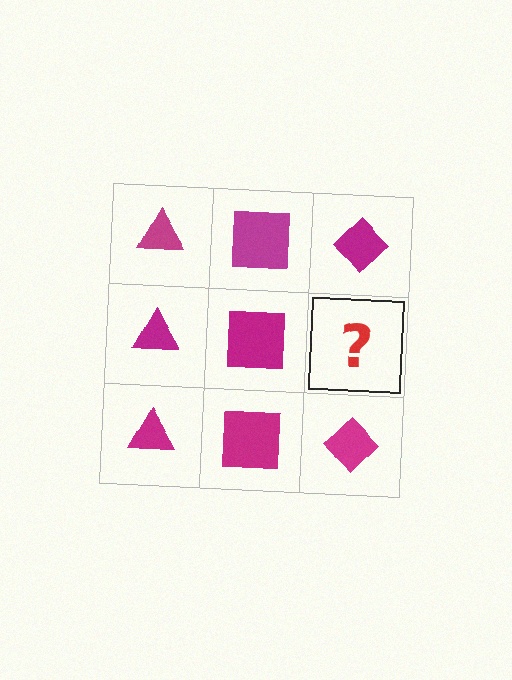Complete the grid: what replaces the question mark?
The question mark should be replaced with a magenta diamond.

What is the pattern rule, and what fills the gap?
The rule is that each column has a consistent shape. The gap should be filled with a magenta diamond.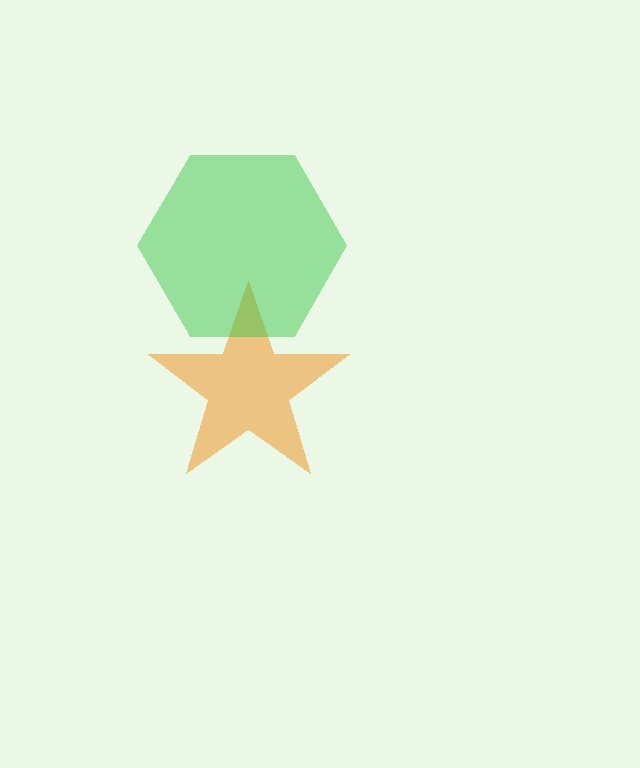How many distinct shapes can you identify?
There are 2 distinct shapes: an orange star, a green hexagon.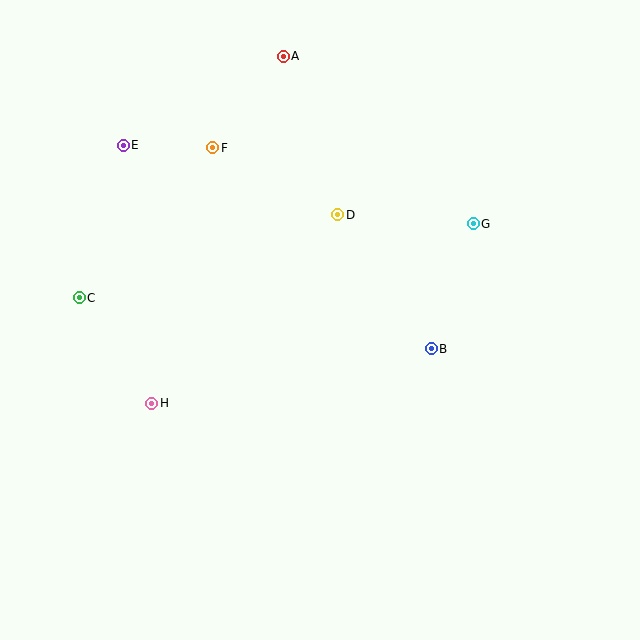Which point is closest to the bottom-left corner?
Point H is closest to the bottom-left corner.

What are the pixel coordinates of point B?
Point B is at (431, 349).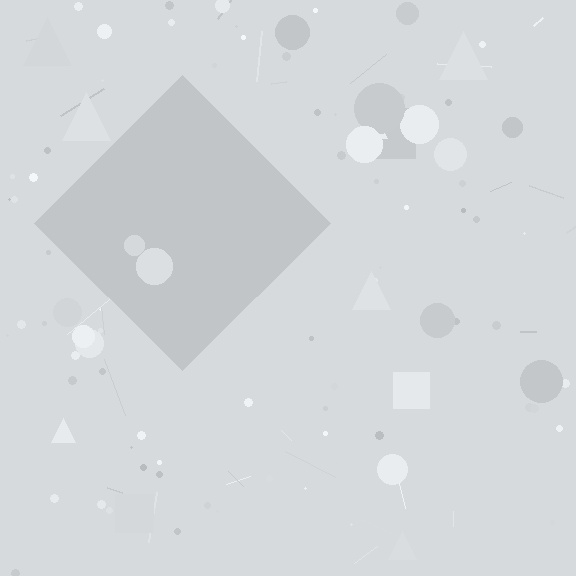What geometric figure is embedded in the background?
A diamond is embedded in the background.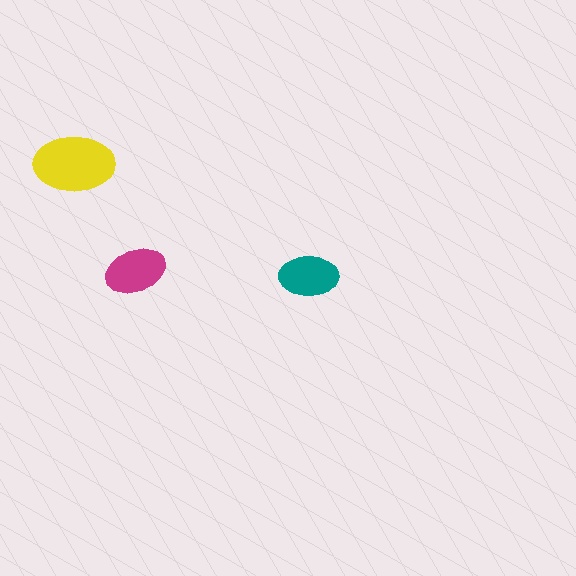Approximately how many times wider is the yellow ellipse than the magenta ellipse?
About 1.5 times wider.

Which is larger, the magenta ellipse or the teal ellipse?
The magenta one.